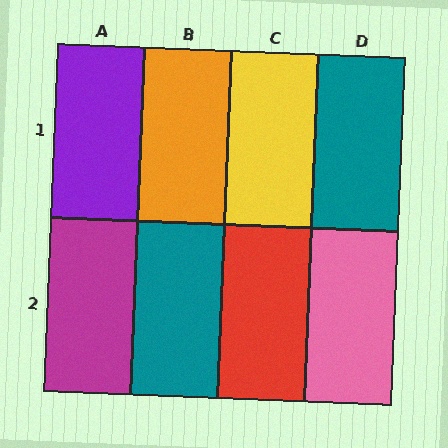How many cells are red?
1 cell is red.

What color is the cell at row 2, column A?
Magenta.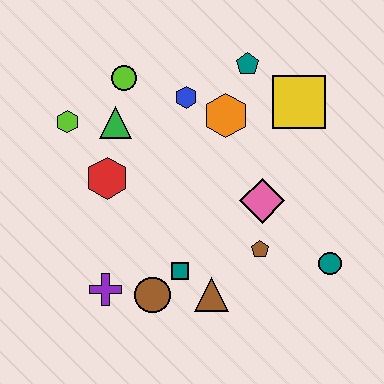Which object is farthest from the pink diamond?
The lime hexagon is farthest from the pink diamond.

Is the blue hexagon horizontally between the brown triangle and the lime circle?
Yes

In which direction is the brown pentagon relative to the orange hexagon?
The brown pentagon is below the orange hexagon.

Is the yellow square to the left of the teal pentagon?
No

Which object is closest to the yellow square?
The teal pentagon is closest to the yellow square.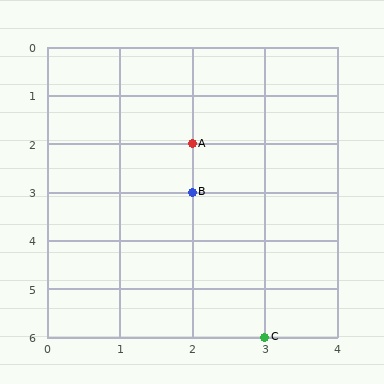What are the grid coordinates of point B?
Point B is at grid coordinates (2, 3).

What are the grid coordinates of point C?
Point C is at grid coordinates (3, 6).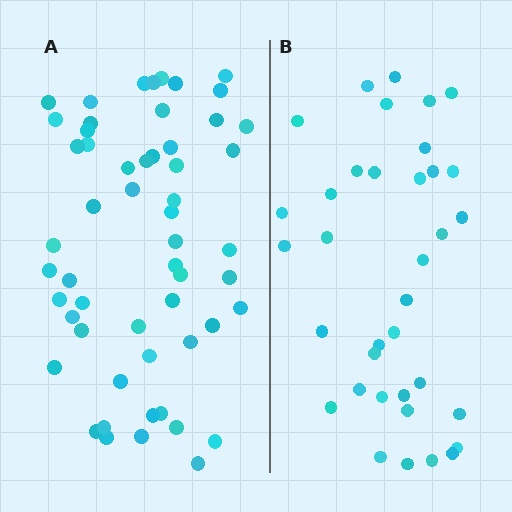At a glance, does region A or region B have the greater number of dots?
Region A (the left region) has more dots.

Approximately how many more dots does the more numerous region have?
Region A has approximately 20 more dots than region B.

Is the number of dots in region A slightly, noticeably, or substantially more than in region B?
Region A has substantially more. The ratio is roughly 1.5 to 1.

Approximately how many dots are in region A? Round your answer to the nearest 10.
About 60 dots. (The exact count is 55, which rounds to 60.)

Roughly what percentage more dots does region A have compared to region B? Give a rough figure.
About 55% more.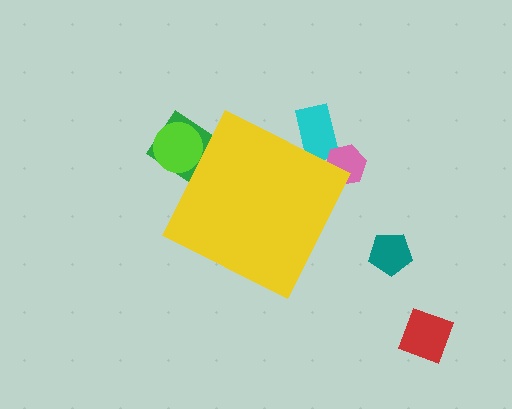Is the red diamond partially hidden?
No, the red diamond is fully visible.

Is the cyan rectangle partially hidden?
Yes, the cyan rectangle is partially hidden behind the yellow diamond.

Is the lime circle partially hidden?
Yes, the lime circle is partially hidden behind the yellow diamond.